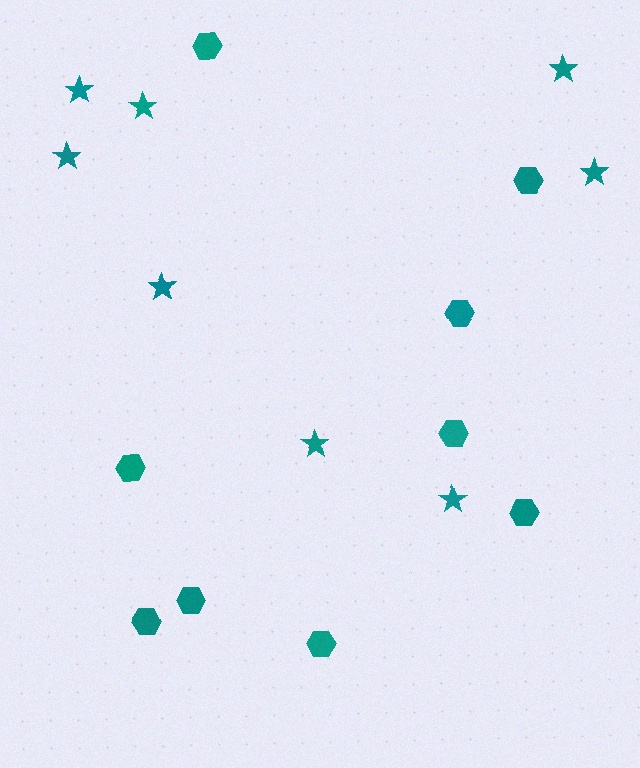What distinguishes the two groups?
There are 2 groups: one group of stars (8) and one group of hexagons (9).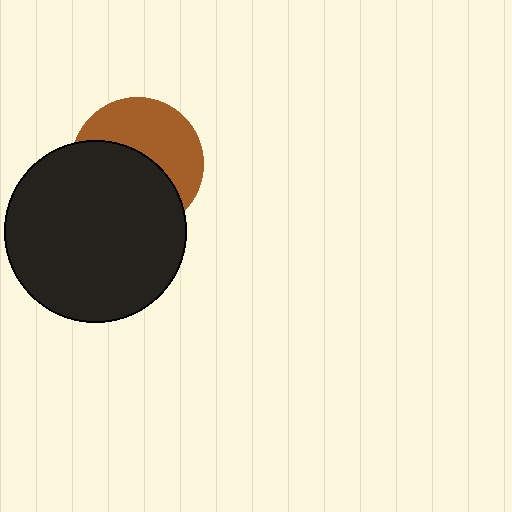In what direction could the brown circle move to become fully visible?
The brown circle could move up. That would shift it out from behind the black circle entirely.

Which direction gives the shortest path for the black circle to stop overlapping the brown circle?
Moving down gives the shortest separation.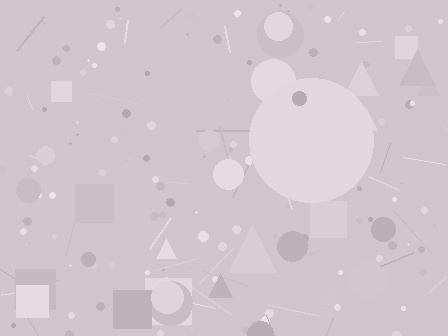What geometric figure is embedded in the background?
A circle is embedded in the background.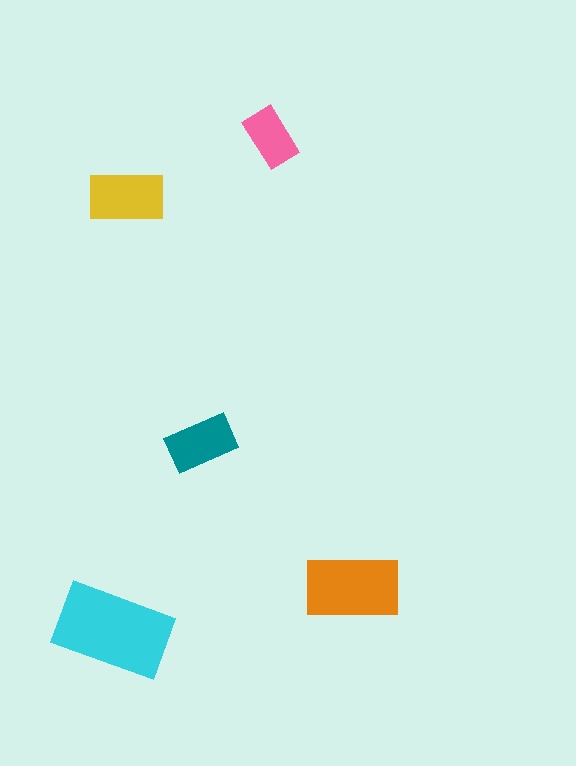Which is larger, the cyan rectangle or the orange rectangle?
The cyan one.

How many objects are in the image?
There are 5 objects in the image.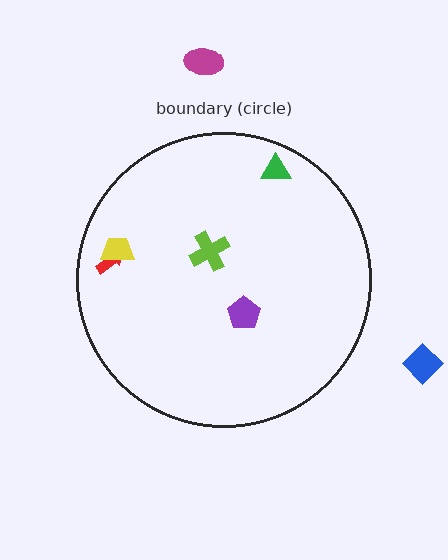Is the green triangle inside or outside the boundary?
Inside.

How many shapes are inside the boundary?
5 inside, 2 outside.